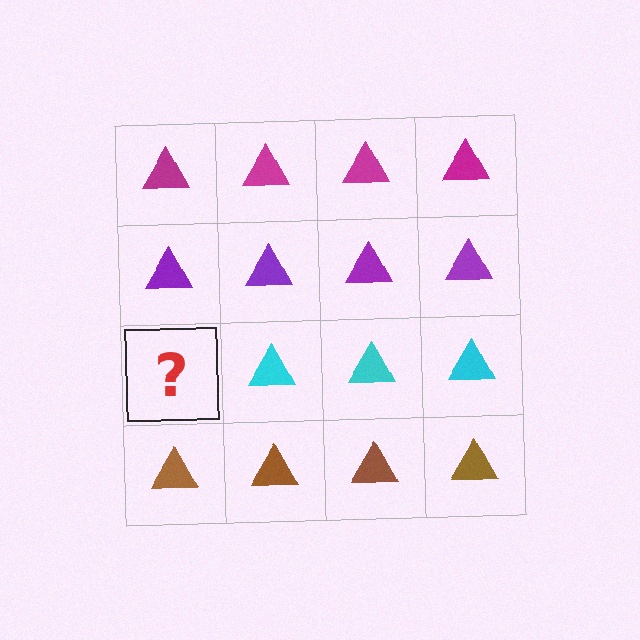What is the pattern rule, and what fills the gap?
The rule is that each row has a consistent color. The gap should be filled with a cyan triangle.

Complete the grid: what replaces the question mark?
The question mark should be replaced with a cyan triangle.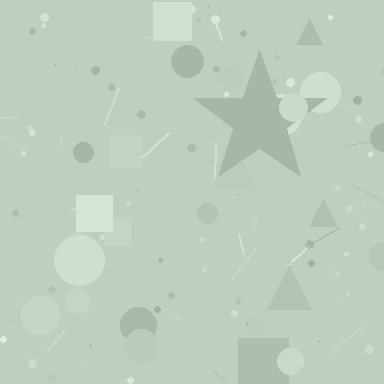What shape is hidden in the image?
A star is hidden in the image.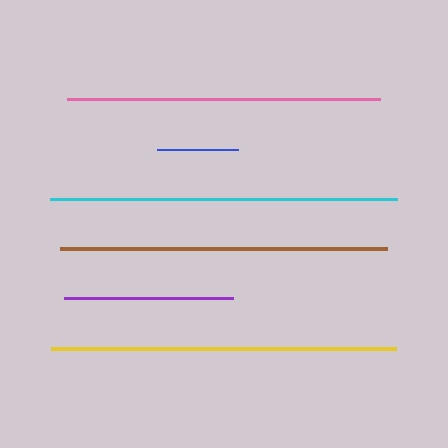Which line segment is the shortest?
The blue line is the shortest at approximately 82 pixels.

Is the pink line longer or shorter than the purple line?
The pink line is longer than the purple line.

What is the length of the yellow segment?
The yellow segment is approximately 345 pixels long.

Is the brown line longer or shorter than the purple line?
The brown line is longer than the purple line.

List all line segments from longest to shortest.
From longest to shortest: cyan, yellow, brown, pink, purple, blue.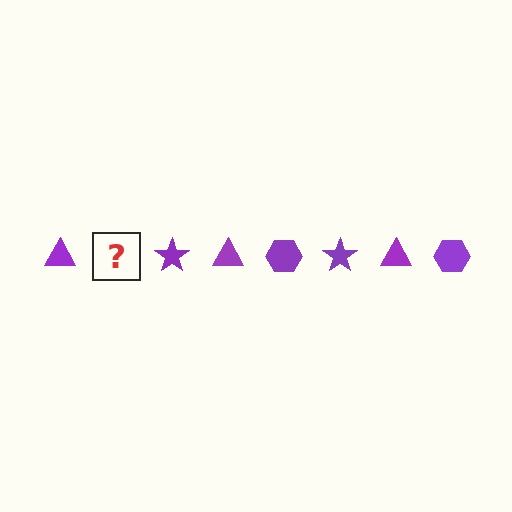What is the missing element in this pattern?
The missing element is a purple hexagon.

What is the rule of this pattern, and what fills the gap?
The rule is that the pattern cycles through triangle, hexagon, star shapes in purple. The gap should be filled with a purple hexagon.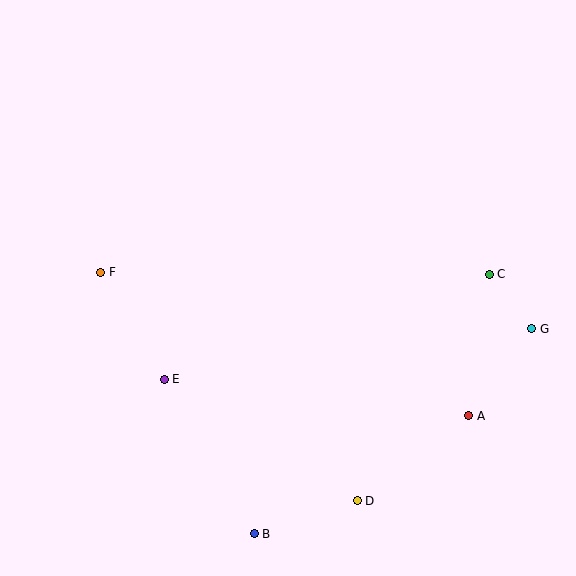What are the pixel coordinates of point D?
Point D is at (357, 501).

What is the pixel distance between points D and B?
The distance between D and B is 108 pixels.